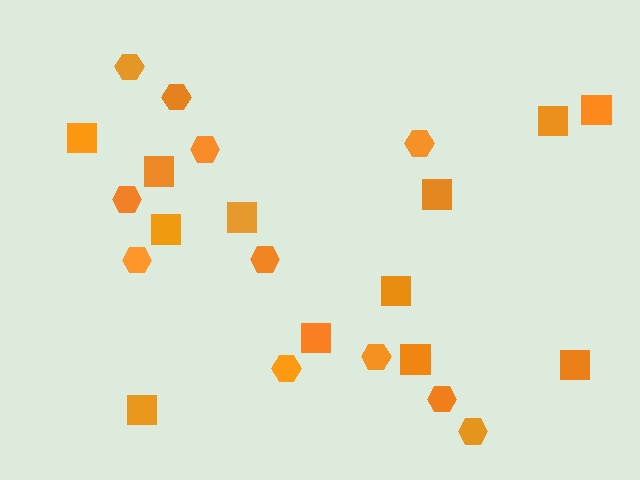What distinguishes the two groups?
There are 2 groups: one group of squares (12) and one group of hexagons (11).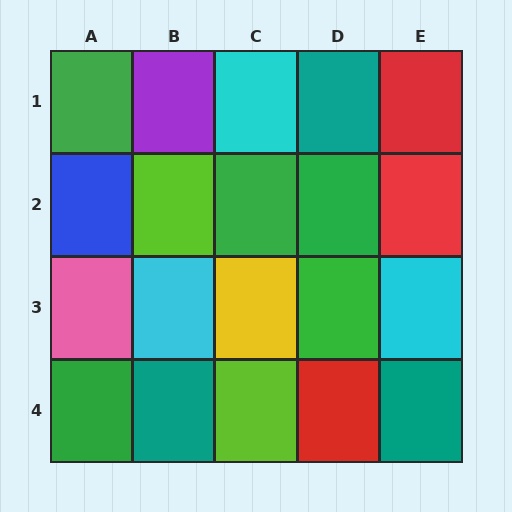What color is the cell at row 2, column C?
Green.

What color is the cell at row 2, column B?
Lime.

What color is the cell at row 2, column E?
Red.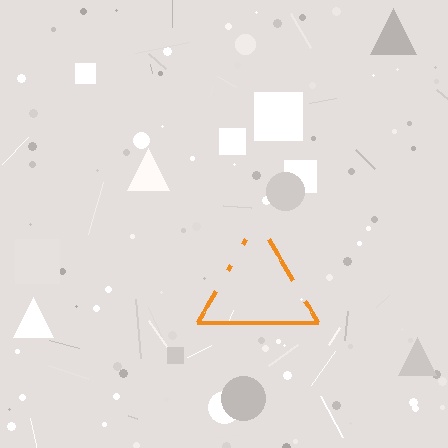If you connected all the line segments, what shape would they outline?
They would outline a triangle.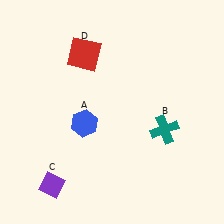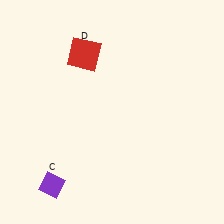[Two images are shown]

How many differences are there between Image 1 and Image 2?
There are 2 differences between the two images.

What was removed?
The blue hexagon (A), the teal cross (B) were removed in Image 2.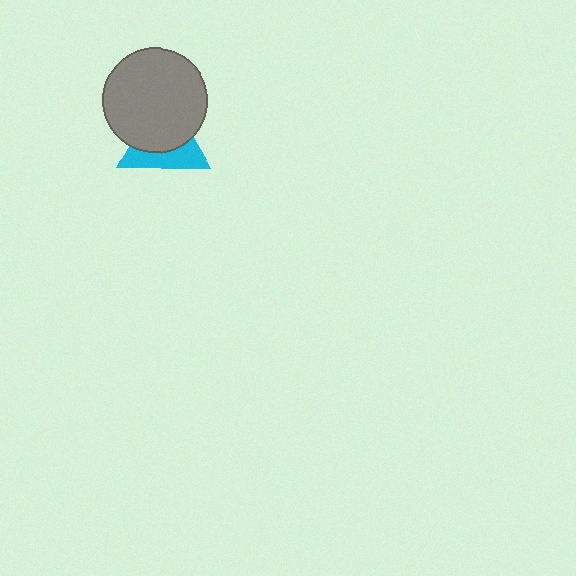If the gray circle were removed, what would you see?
You would see the complete cyan triangle.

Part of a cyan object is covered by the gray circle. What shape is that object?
It is a triangle.